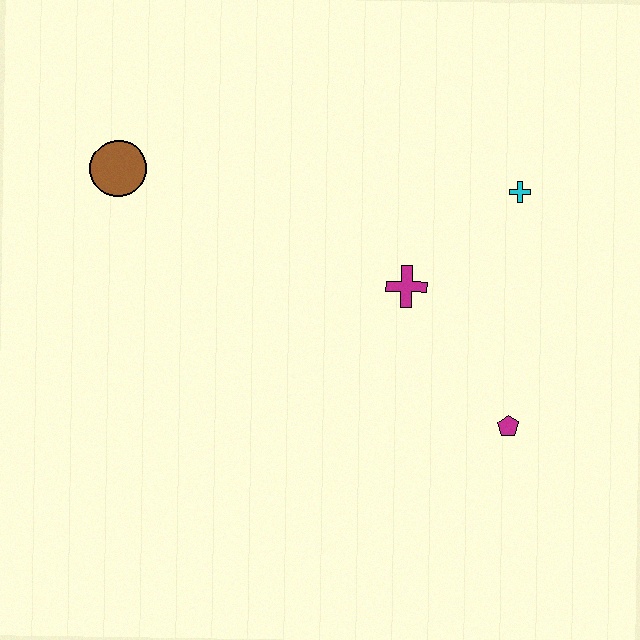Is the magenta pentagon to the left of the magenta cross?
No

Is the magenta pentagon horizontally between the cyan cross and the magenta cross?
Yes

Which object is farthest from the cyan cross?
The brown circle is farthest from the cyan cross.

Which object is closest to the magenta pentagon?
The magenta cross is closest to the magenta pentagon.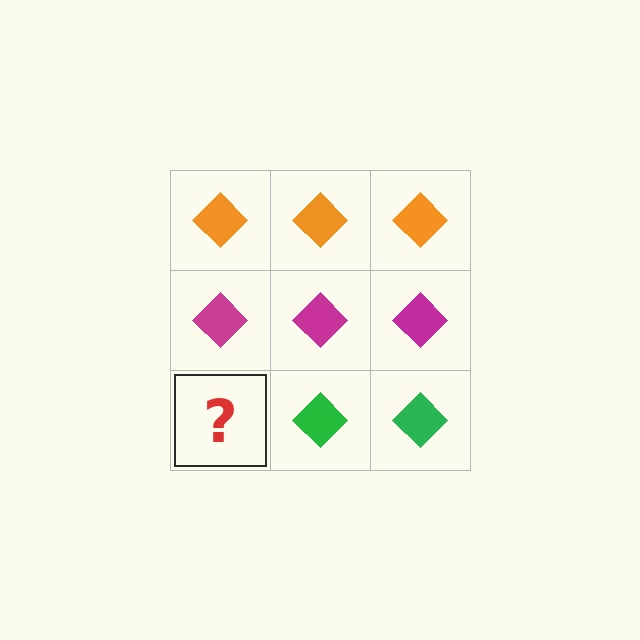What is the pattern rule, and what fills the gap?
The rule is that each row has a consistent color. The gap should be filled with a green diamond.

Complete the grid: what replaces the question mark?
The question mark should be replaced with a green diamond.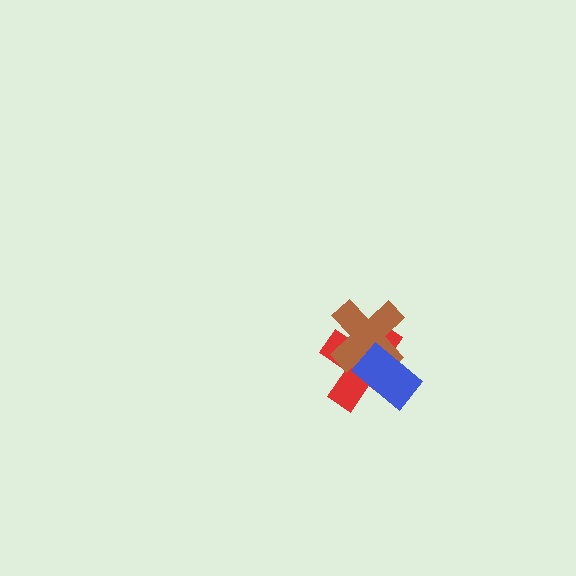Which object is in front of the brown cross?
The blue rectangle is in front of the brown cross.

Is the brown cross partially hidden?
Yes, it is partially covered by another shape.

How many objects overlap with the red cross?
2 objects overlap with the red cross.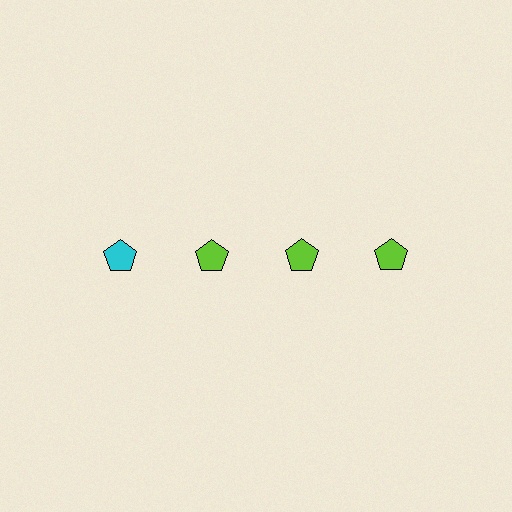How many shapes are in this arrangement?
There are 4 shapes arranged in a grid pattern.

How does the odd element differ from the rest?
It has a different color: cyan instead of lime.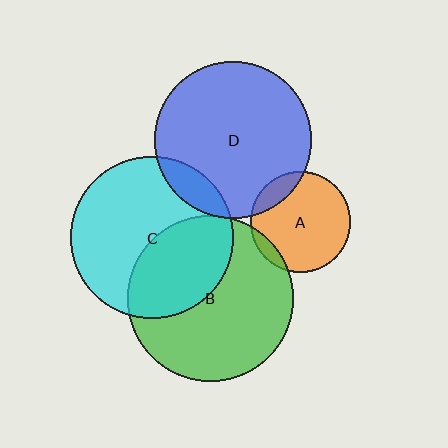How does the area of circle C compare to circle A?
Approximately 2.6 times.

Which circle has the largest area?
Circle B (green).